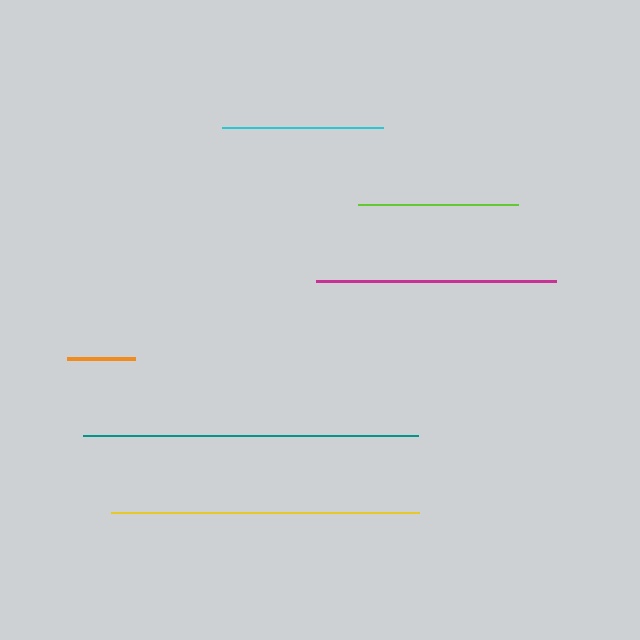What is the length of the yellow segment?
The yellow segment is approximately 307 pixels long.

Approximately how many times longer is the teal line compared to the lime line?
The teal line is approximately 2.1 times the length of the lime line.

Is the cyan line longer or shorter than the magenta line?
The magenta line is longer than the cyan line.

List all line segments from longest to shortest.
From longest to shortest: teal, yellow, magenta, cyan, lime, orange.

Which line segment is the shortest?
The orange line is the shortest at approximately 68 pixels.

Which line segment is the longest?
The teal line is the longest at approximately 335 pixels.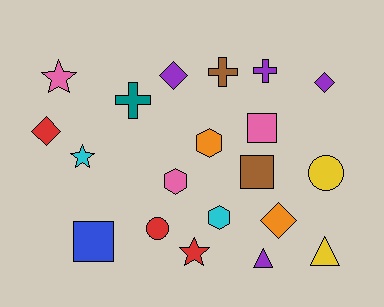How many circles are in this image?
There are 2 circles.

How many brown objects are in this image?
There are 2 brown objects.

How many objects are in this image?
There are 20 objects.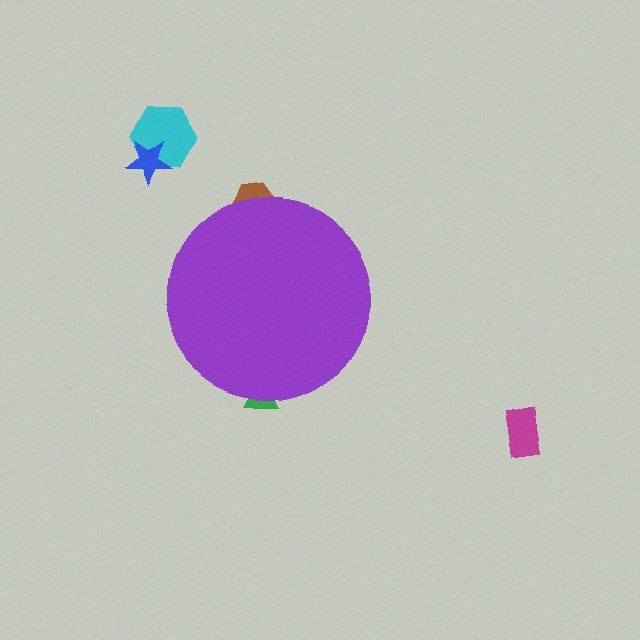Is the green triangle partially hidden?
Yes, the green triangle is partially hidden behind the purple circle.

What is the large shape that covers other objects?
A purple circle.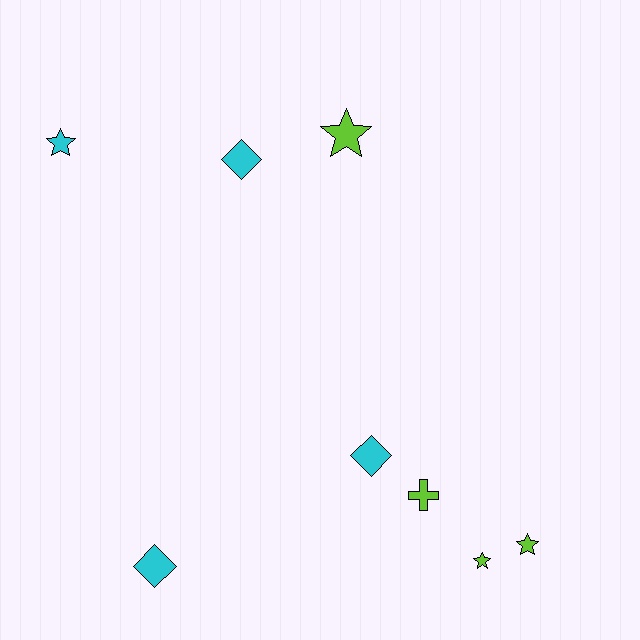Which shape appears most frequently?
Star, with 4 objects.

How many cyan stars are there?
There is 1 cyan star.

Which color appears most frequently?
Cyan, with 4 objects.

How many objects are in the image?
There are 8 objects.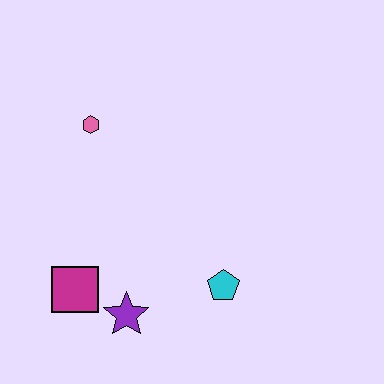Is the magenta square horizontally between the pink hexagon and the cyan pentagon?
No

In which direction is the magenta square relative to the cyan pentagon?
The magenta square is to the left of the cyan pentagon.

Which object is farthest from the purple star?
The pink hexagon is farthest from the purple star.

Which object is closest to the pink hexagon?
The magenta square is closest to the pink hexagon.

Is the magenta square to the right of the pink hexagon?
No